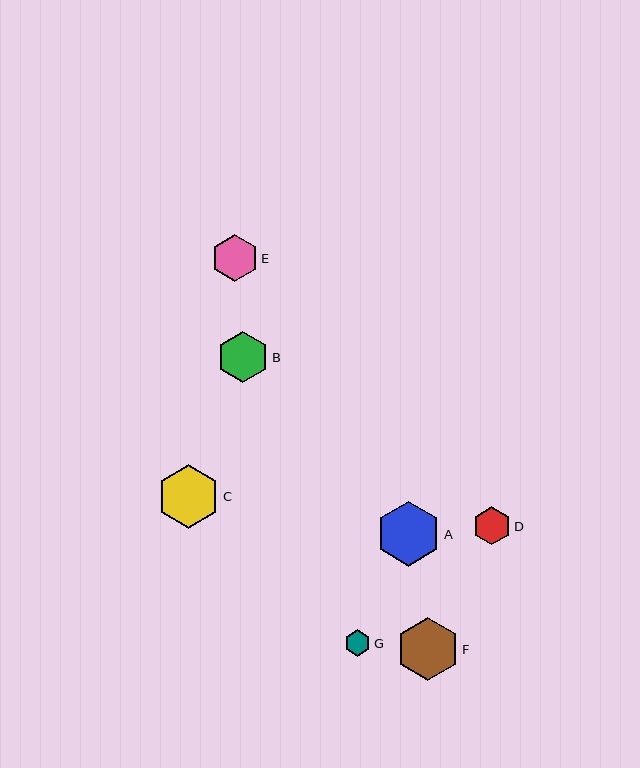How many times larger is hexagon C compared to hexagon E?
Hexagon C is approximately 1.3 times the size of hexagon E.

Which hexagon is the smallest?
Hexagon G is the smallest with a size of approximately 26 pixels.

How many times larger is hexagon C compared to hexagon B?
Hexagon C is approximately 1.2 times the size of hexagon B.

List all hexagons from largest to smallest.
From largest to smallest: A, F, C, B, E, D, G.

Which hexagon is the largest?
Hexagon A is the largest with a size of approximately 65 pixels.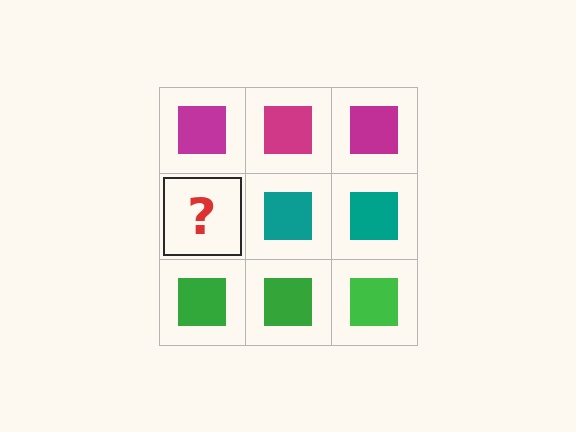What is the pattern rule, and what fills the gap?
The rule is that each row has a consistent color. The gap should be filled with a teal square.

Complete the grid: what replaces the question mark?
The question mark should be replaced with a teal square.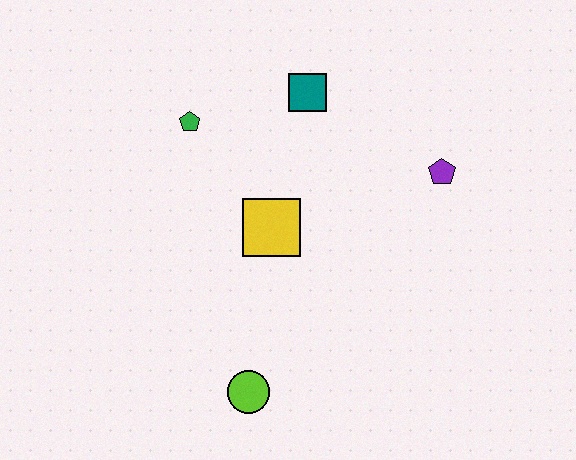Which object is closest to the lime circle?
The yellow square is closest to the lime circle.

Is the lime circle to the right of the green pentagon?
Yes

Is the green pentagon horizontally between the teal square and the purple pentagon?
No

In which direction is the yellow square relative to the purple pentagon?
The yellow square is to the left of the purple pentagon.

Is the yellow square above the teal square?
No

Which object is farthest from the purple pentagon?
The lime circle is farthest from the purple pentagon.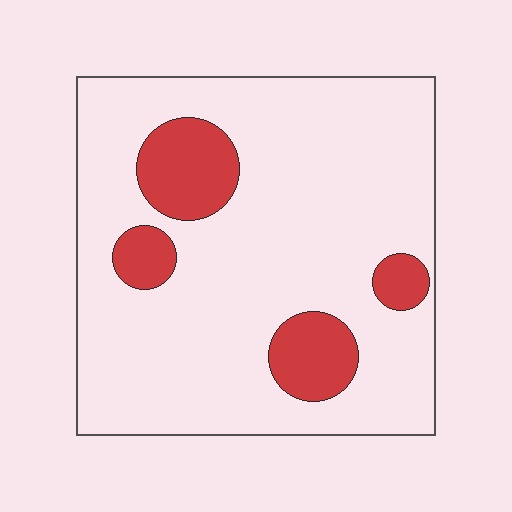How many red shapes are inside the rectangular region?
4.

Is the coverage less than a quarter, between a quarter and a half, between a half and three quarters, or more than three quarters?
Less than a quarter.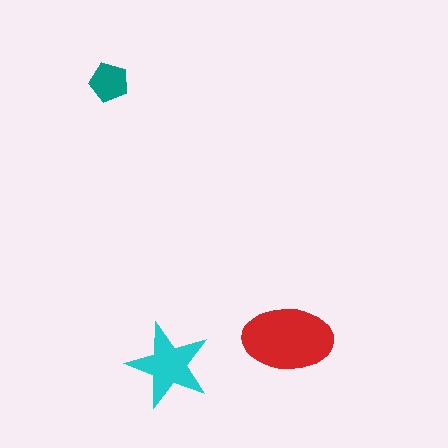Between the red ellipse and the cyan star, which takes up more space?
The red ellipse.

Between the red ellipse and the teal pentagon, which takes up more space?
The red ellipse.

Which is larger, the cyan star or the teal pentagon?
The cyan star.